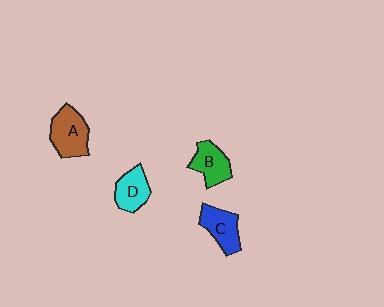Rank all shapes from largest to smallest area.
From largest to smallest: A (brown), C (blue), B (green), D (cyan).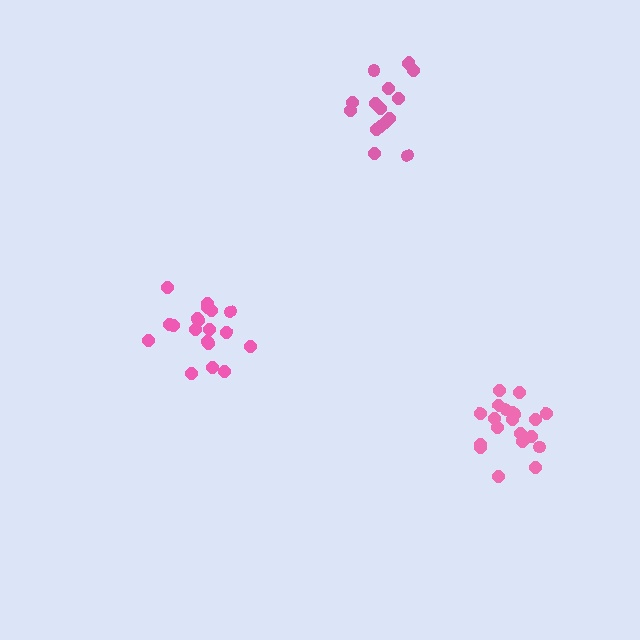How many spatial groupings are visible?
There are 3 spatial groupings.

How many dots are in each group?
Group 1: 19 dots, Group 2: 15 dots, Group 3: 20 dots (54 total).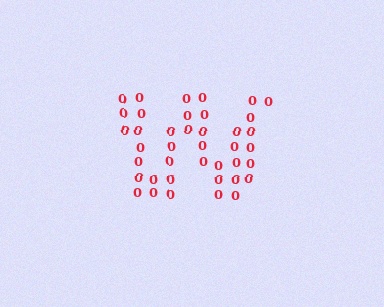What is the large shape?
The large shape is the letter W.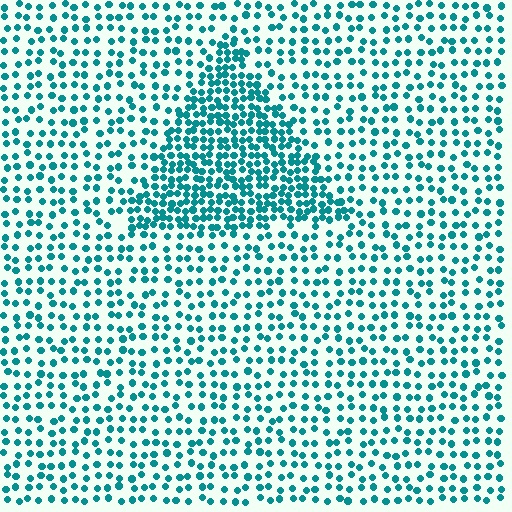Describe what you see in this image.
The image contains small teal elements arranged at two different densities. A triangle-shaped region is visible where the elements are more densely packed than the surrounding area.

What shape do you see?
I see a triangle.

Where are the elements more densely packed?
The elements are more densely packed inside the triangle boundary.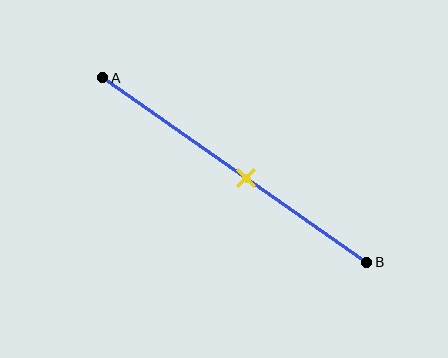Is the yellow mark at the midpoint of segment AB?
No, the mark is at about 55% from A, not at the 50% midpoint.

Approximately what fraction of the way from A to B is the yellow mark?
The yellow mark is approximately 55% of the way from A to B.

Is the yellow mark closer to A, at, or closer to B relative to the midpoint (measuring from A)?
The yellow mark is closer to point B than the midpoint of segment AB.